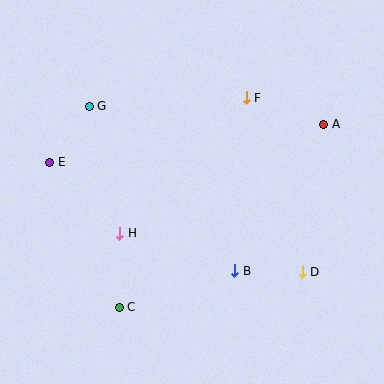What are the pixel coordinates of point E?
Point E is at (50, 162).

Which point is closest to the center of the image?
Point H at (120, 233) is closest to the center.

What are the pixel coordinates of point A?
Point A is at (324, 124).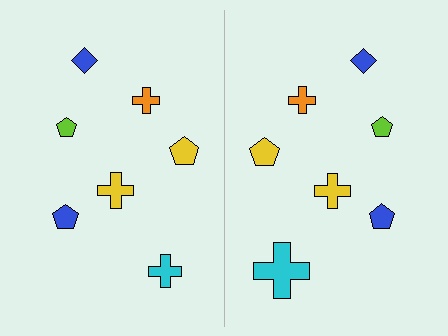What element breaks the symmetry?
The cyan cross on the right side has a different size than its mirror counterpart.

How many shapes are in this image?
There are 14 shapes in this image.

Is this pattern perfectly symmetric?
No, the pattern is not perfectly symmetric. The cyan cross on the right side has a different size than its mirror counterpart.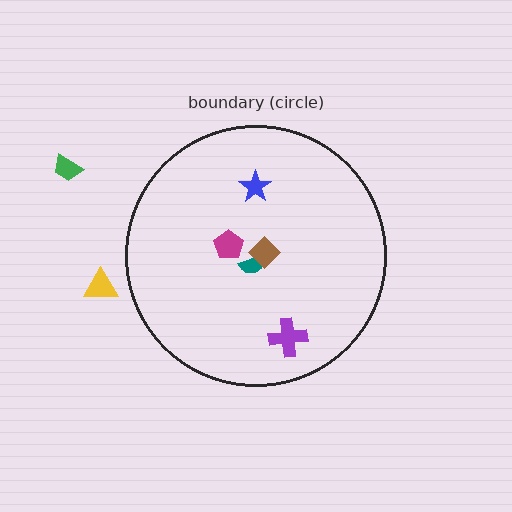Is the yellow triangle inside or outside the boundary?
Outside.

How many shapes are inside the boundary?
5 inside, 2 outside.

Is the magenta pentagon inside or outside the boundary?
Inside.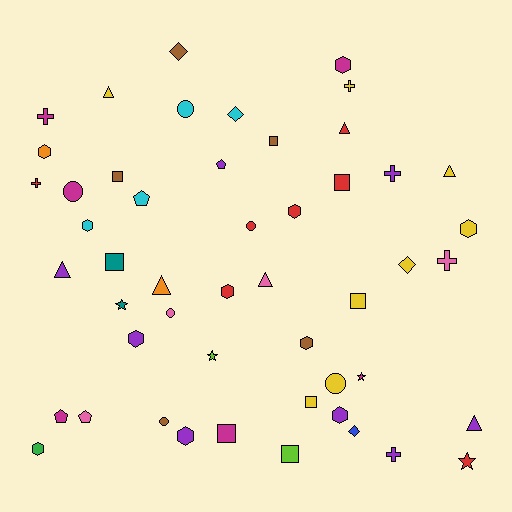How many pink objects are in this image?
There are 4 pink objects.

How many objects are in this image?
There are 50 objects.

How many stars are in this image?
There are 4 stars.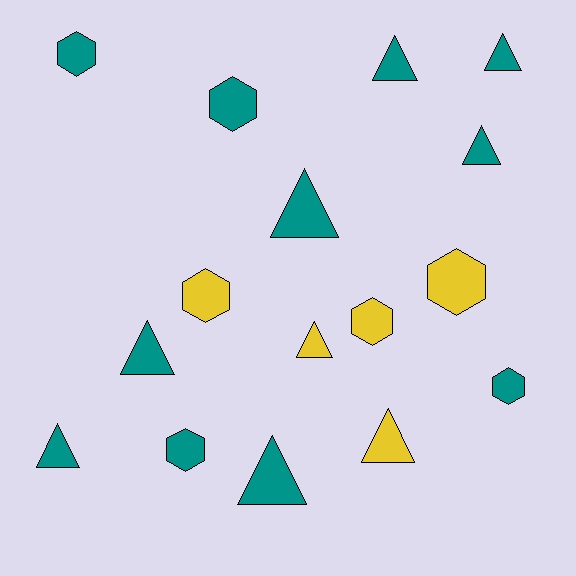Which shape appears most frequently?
Triangle, with 9 objects.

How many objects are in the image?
There are 16 objects.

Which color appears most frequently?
Teal, with 11 objects.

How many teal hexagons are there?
There are 4 teal hexagons.